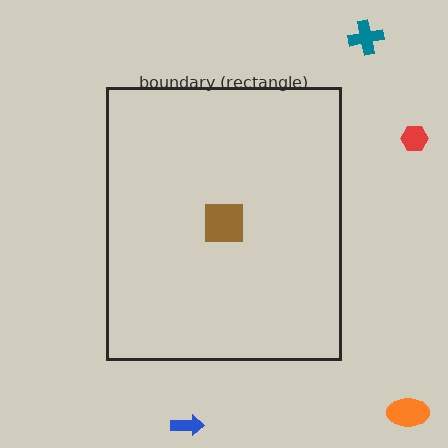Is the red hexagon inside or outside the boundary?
Outside.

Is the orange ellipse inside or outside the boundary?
Outside.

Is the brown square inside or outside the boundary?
Inside.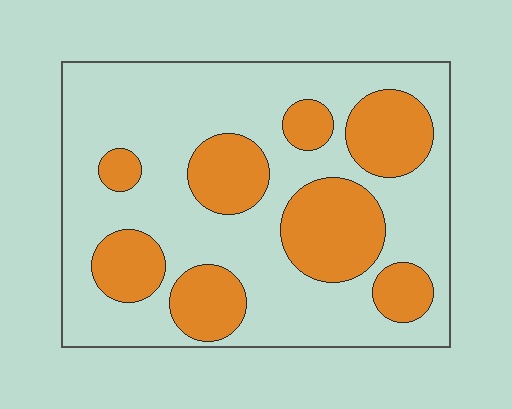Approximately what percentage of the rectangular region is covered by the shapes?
Approximately 30%.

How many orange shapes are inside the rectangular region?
8.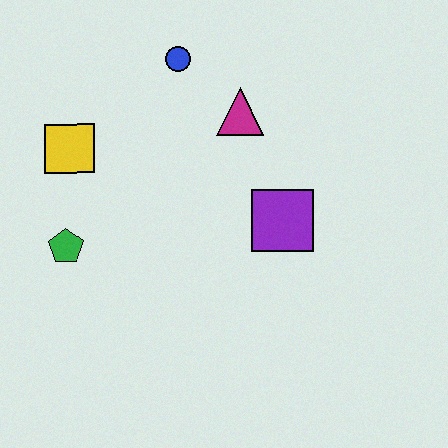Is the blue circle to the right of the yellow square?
Yes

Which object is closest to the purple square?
The magenta triangle is closest to the purple square.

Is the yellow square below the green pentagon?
No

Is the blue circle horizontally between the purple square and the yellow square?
Yes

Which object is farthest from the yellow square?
The purple square is farthest from the yellow square.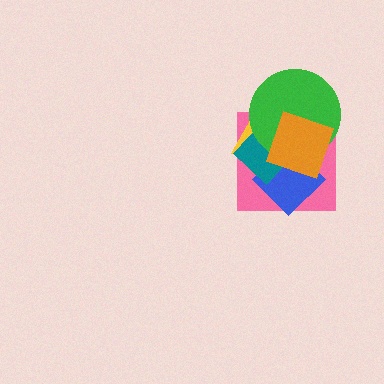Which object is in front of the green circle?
The orange square is in front of the green circle.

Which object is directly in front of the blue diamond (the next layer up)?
The teal diamond is directly in front of the blue diamond.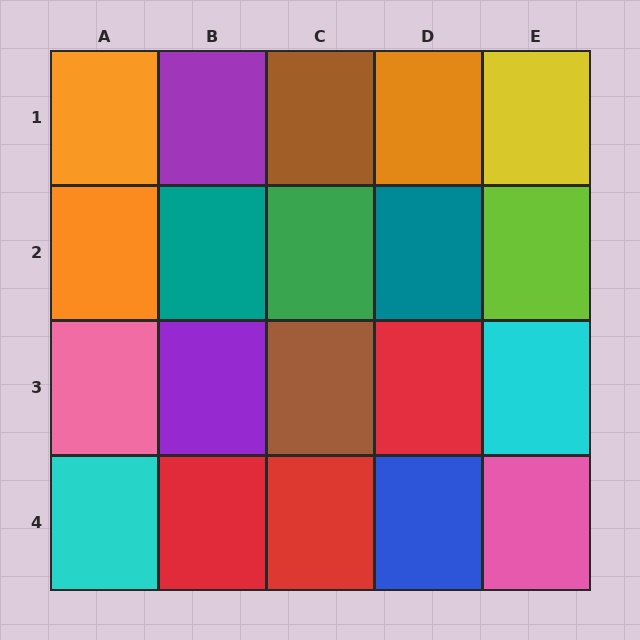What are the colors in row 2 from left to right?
Orange, teal, green, teal, lime.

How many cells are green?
1 cell is green.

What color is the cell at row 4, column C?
Red.